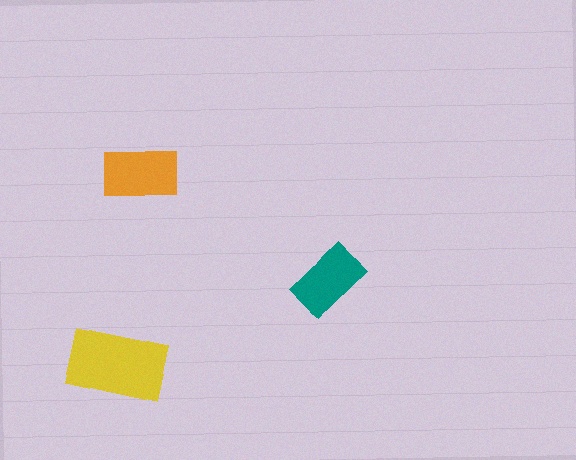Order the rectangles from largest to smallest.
the yellow one, the orange one, the teal one.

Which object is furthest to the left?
The yellow rectangle is leftmost.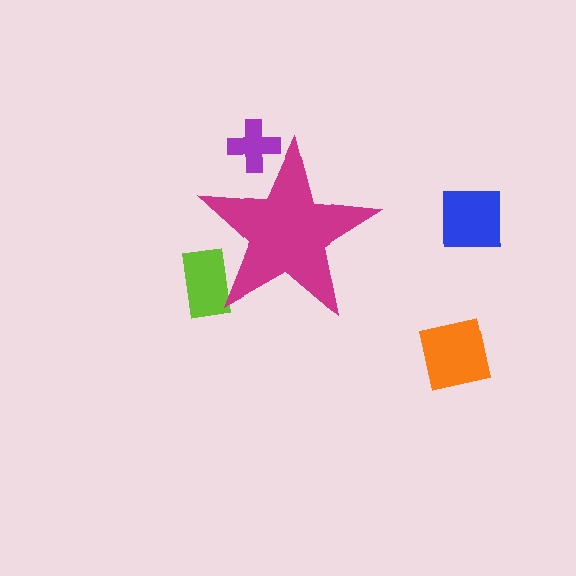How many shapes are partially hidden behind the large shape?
2 shapes are partially hidden.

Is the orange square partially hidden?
No, the orange square is fully visible.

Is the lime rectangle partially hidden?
Yes, the lime rectangle is partially hidden behind the magenta star.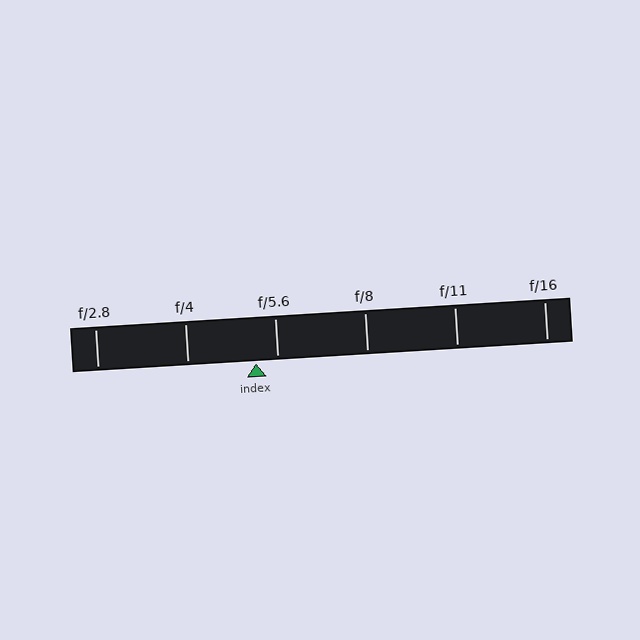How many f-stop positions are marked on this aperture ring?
There are 6 f-stop positions marked.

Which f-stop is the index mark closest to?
The index mark is closest to f/5.6.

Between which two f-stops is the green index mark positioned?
The index mark is between f/4 and f/5.6.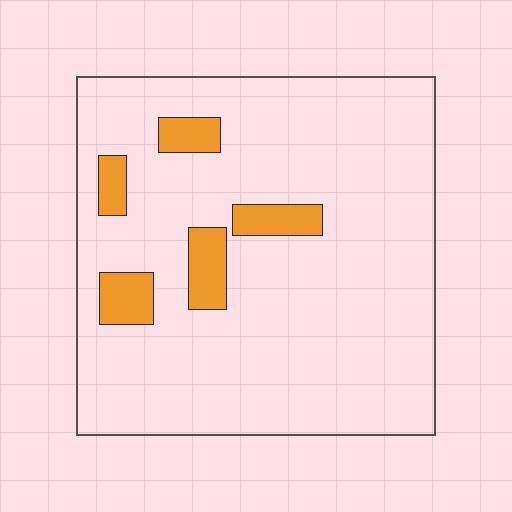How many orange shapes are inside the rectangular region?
5.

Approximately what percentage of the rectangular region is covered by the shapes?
Approximately 10%.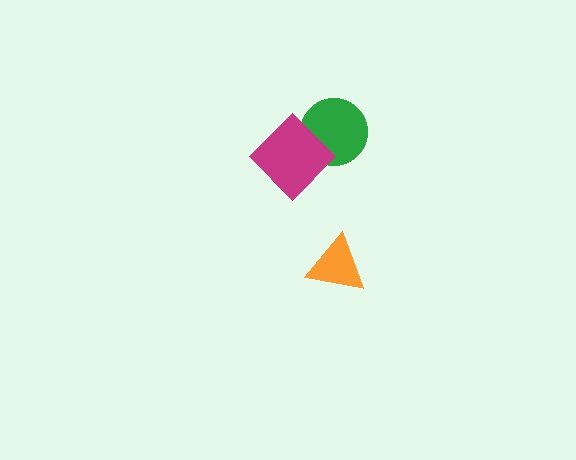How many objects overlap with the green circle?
1 object overlaps with the green circle.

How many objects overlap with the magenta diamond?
1 object overlaps with the magenta diamond.